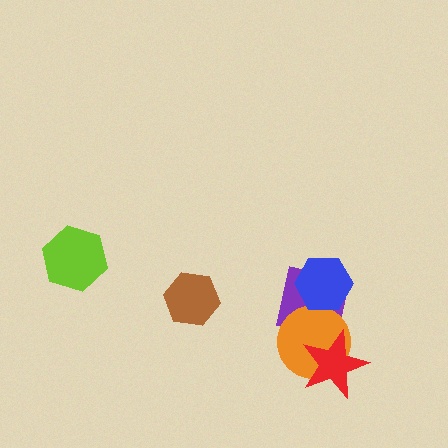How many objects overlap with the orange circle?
3 objects overlap with the orange circle.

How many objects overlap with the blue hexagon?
2 objects overlap with the blue hexagon.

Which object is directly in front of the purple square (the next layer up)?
The orange circle is directly in front of the purple square.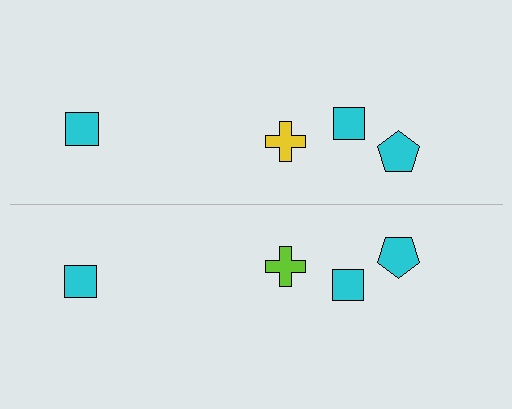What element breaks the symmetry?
The lime cross on the bottom side breaks the symmetry — its mirror counterpart is yellow.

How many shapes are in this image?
There are 8 shapes in this image.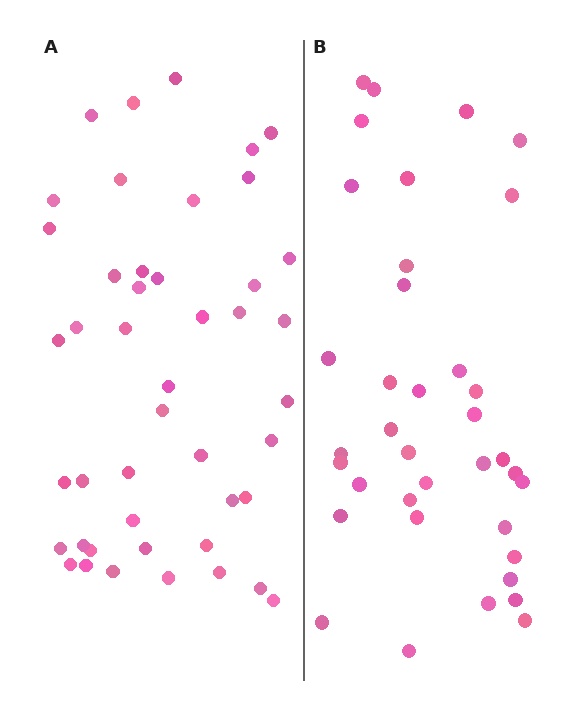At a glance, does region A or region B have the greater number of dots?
Region A (the left region) has more dots.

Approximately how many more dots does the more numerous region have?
Region A has roughly 8 or so more dots than region B.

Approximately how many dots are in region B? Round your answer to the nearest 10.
About 40 dots. (The exact count is 37, which rounds to 40.)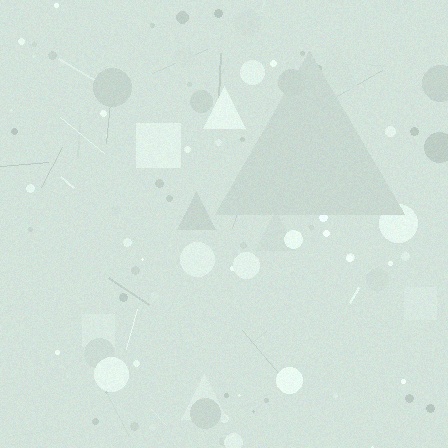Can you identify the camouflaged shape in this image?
The camouflaged shape is a triangle.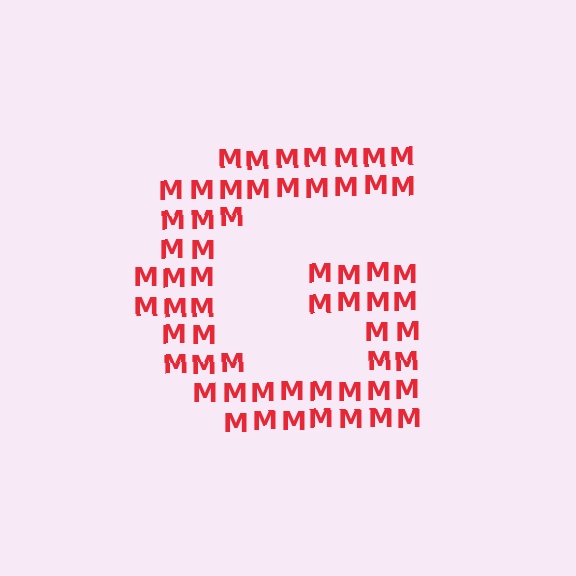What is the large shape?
The large shape is the letter G.